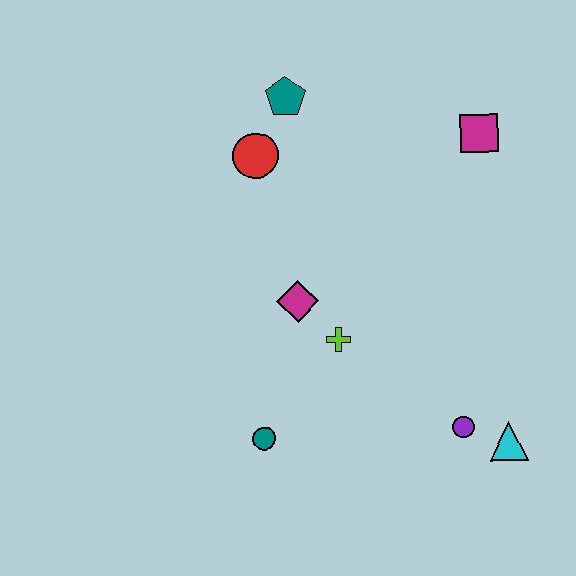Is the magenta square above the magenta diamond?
Yes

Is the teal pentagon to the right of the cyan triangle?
No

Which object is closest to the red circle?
The teal pentagon is closest to the red circle.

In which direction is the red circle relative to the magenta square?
The red circle is to the left of the magenta square.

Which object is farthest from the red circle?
The cyan triangle is farthest from the red circle.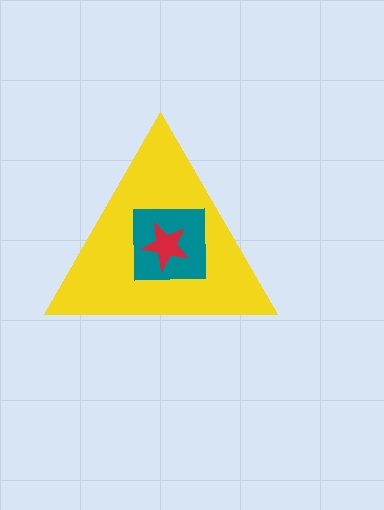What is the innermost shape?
The red star.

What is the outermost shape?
The yellow triangle.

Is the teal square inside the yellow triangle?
Yes.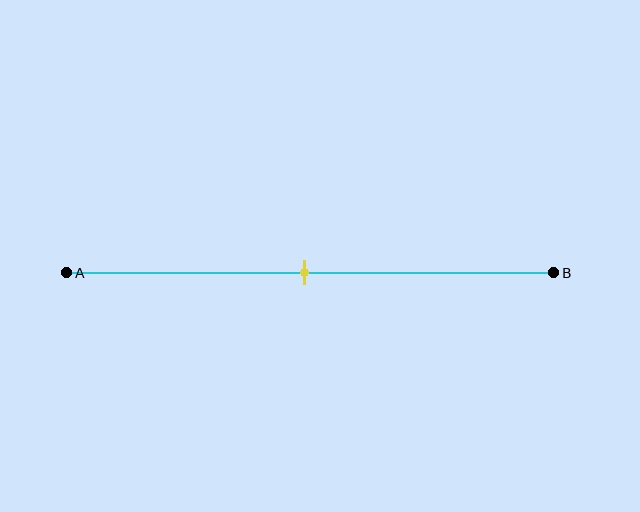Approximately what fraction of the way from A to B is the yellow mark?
The yellow mark is approximately 50% of the way from A to B.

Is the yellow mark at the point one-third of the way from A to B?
No, the mark is at about 50% from A, not at the 33% one-third point.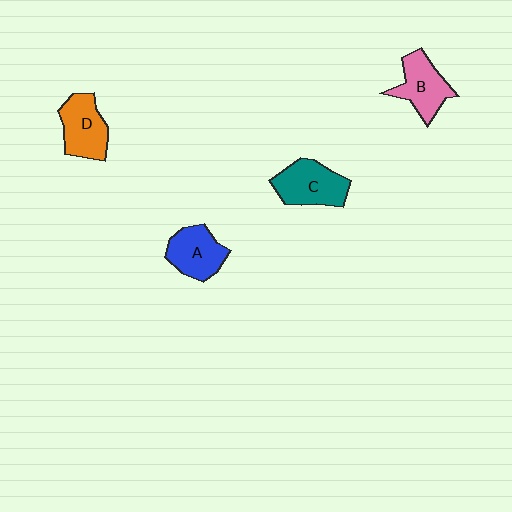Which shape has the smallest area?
Shape A (blue).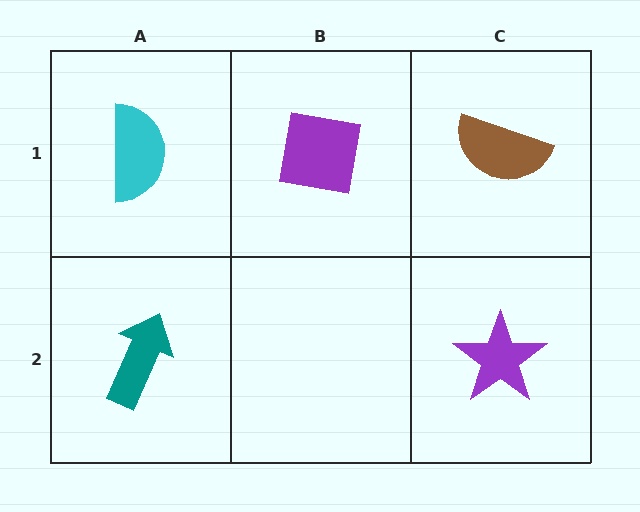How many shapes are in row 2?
2 shapes.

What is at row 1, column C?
A brown semicircle.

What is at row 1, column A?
A cyan semicircle.